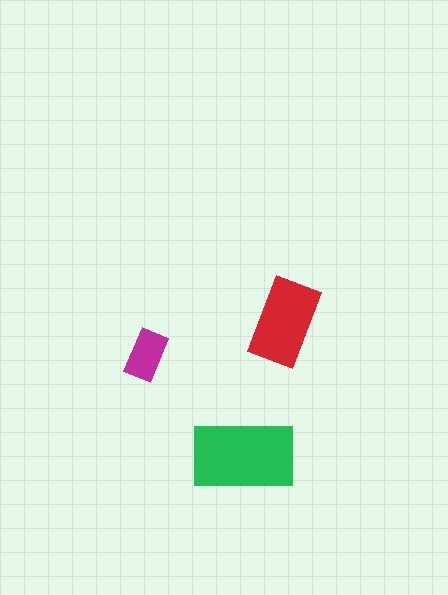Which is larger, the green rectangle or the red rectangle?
The green one.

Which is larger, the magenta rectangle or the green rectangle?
The green one.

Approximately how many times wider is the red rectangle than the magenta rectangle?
About 1.5 times wider.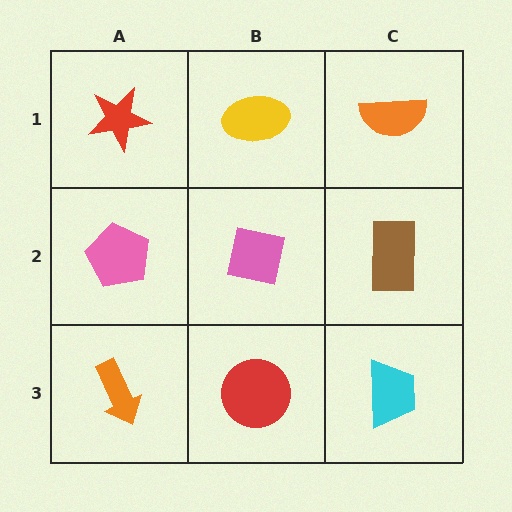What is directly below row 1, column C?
A brown rectangle.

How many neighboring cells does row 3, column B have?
3.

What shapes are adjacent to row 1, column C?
A brown rectangle (row 2, column C), a yellow ellipse (row 1, column B).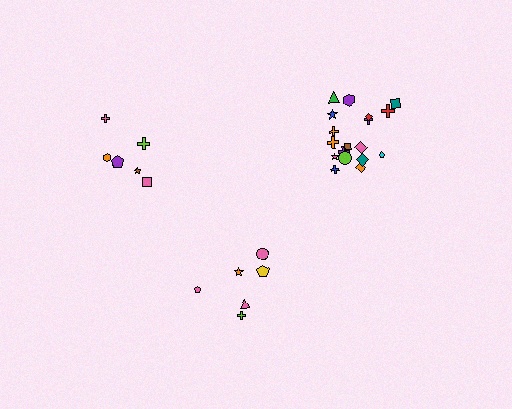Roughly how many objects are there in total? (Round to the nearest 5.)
Roughly 30 objects in total.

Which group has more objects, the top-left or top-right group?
The top-right group.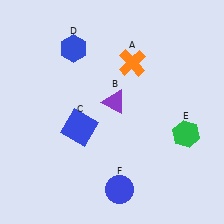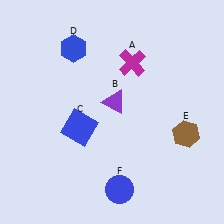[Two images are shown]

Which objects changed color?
A changed from orange to magenta. E changed from green to brown.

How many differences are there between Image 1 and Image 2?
There are 2 differences between the two images.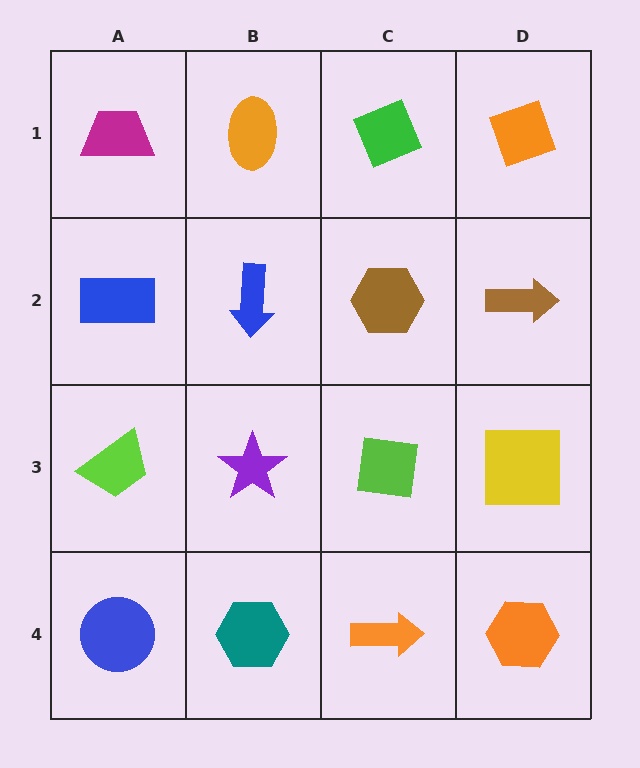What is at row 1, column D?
An orange diamond.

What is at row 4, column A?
A blue circle.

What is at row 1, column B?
An orange ellipse.